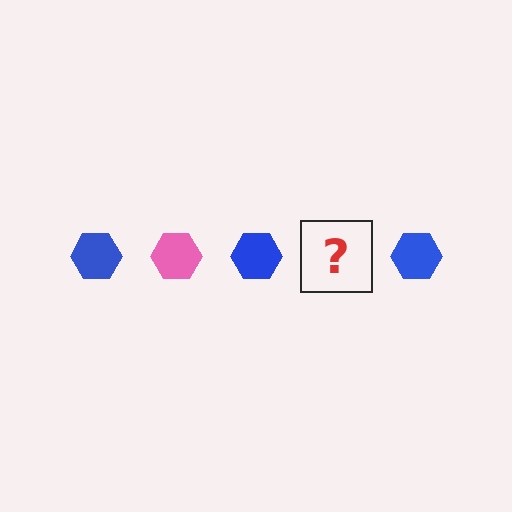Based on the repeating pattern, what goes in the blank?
The blank should be a pink hexagon.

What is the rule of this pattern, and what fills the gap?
The rule is that the pattern cycles through blue, pink hexagons. The gap should be filled with a pink hexagon.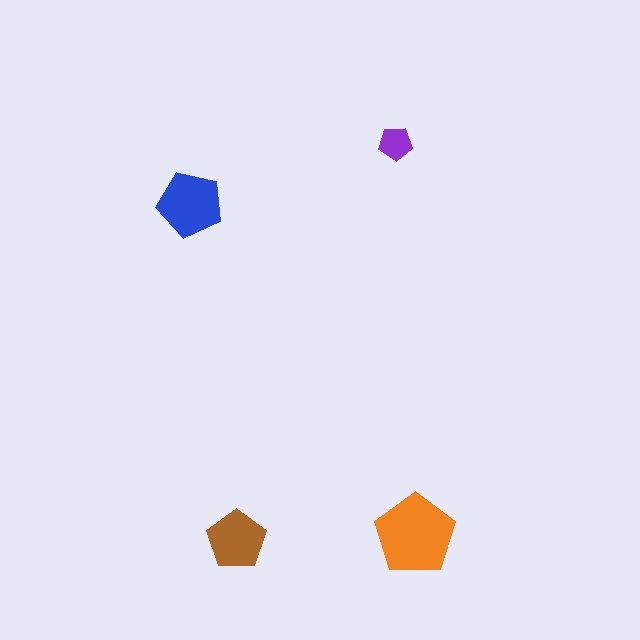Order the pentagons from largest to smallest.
the orange one, the blue one, the brown one, the purple one.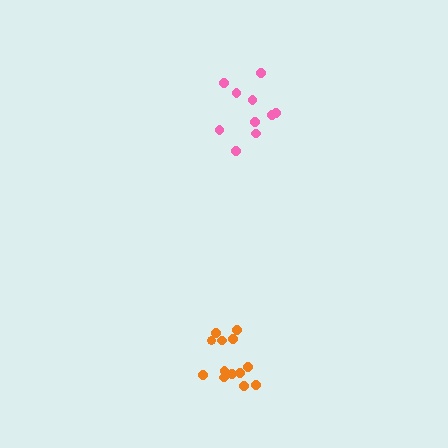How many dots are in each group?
Group 1: 10 dots, Group 2: 13 dots (23 total).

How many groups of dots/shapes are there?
There are 2 groups.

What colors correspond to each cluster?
The clusters are colored: pink, orange.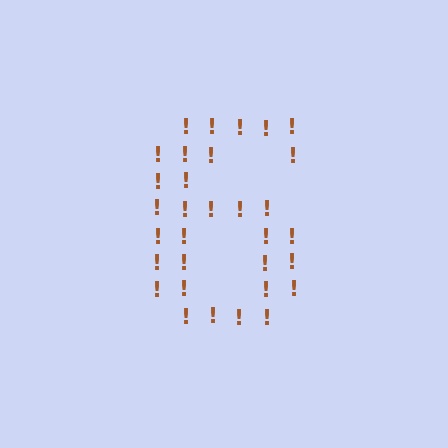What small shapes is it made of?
It is made of small exclamation marks.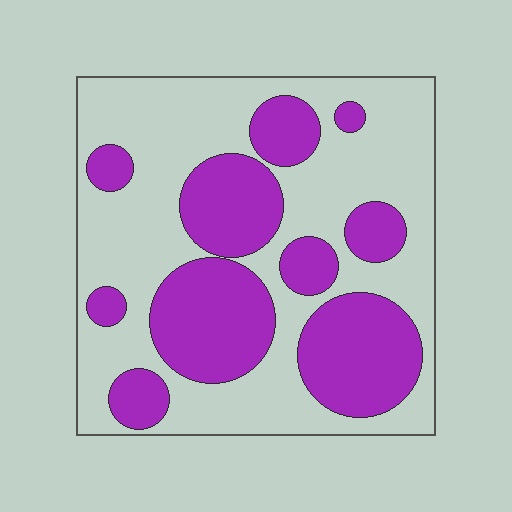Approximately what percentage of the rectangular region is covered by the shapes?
Approximately 40%.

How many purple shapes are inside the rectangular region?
10.